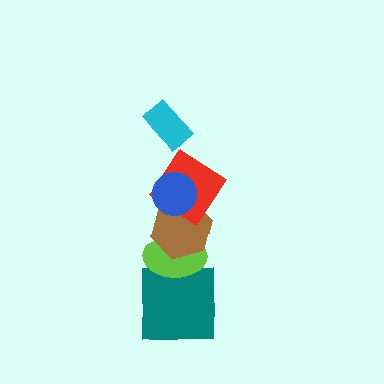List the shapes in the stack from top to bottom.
From top to bottom: the cyan rectangle, the blue circle, the red diamond, the brown hexagon, the lime ellipse, the teal square.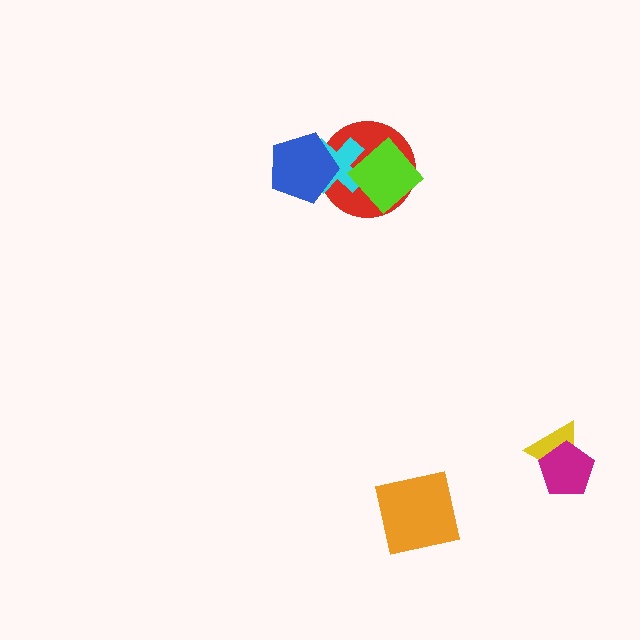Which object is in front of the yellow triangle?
The magenta pentagon is in front of the yellow triangle.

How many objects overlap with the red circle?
3 objects overlap with the red circle.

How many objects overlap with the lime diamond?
2 objects overlap with the lime diamond.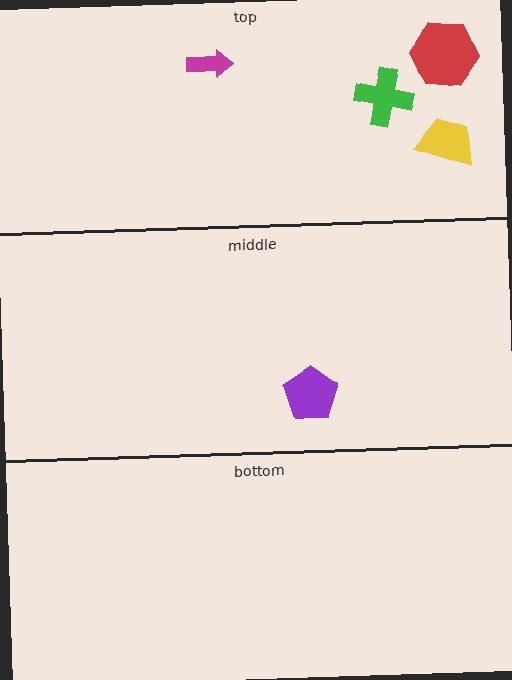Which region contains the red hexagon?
The top region.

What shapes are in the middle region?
The purple pentagon.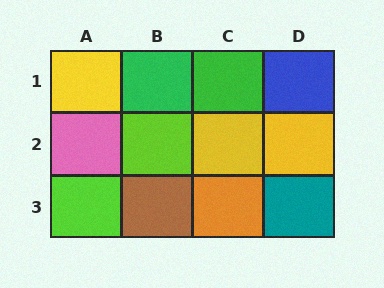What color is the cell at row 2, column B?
Lime.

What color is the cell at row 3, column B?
Brown.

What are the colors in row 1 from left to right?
Yellow, green, green, blue.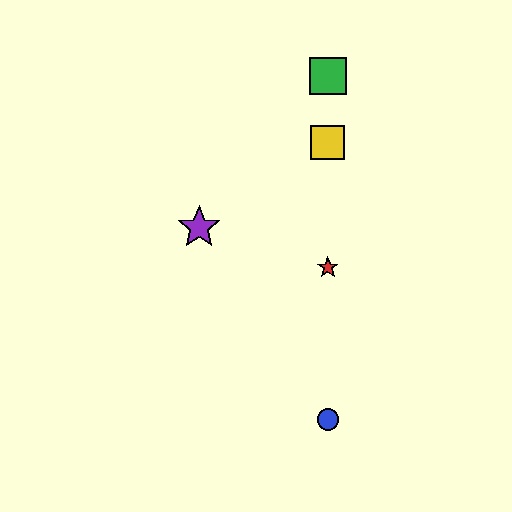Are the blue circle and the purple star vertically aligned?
No, the blue circle is at x≈328 and the purple star is at x≈199.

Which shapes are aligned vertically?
The red star, the blue circle, the green square, the yellow square are aligned vertically.